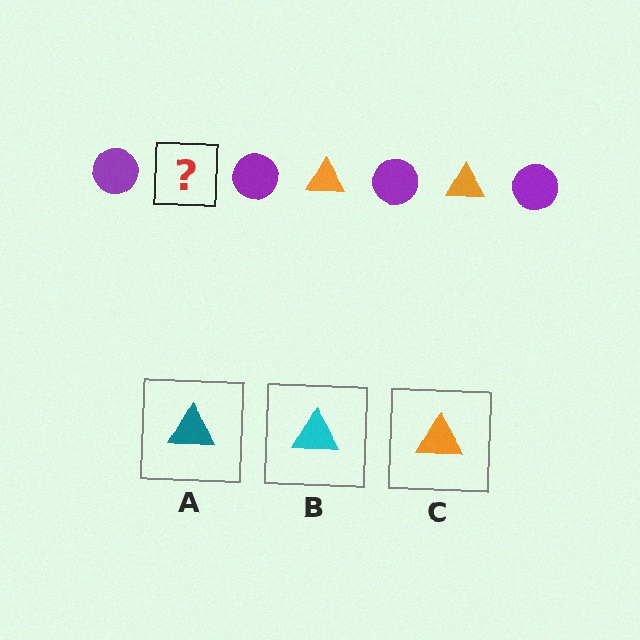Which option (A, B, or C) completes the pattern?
C.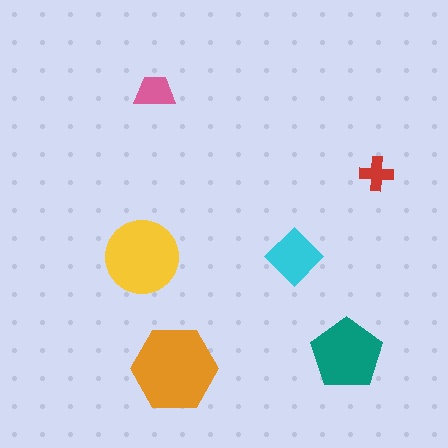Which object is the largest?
The orange hexagon.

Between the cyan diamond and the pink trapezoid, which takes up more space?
The cyan diamond.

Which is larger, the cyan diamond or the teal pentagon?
The teal pentagon.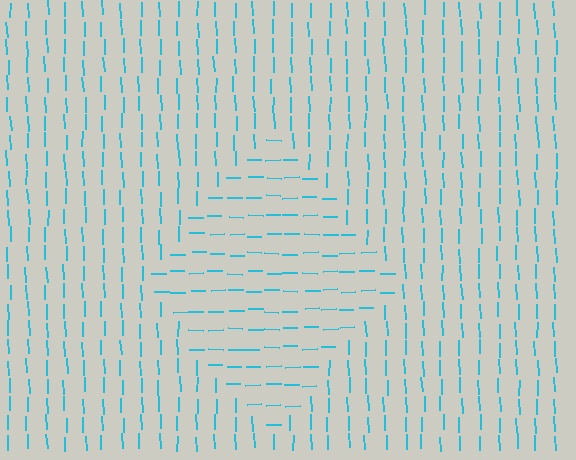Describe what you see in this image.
The image is filled with small cyan line segments. A diamond region in the image has lines oriented differently from the surrounding lines, creating a visible texture boundary.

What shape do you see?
I see a diamond.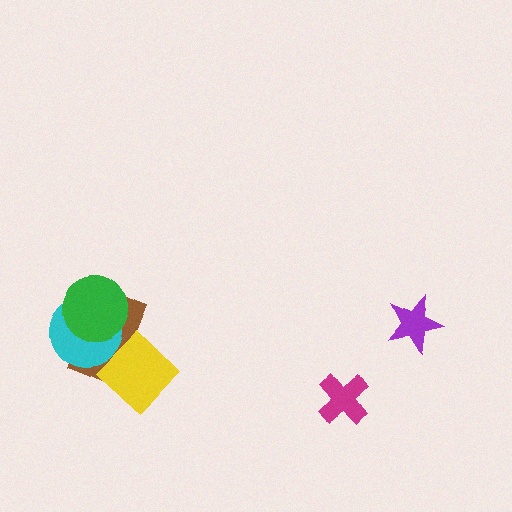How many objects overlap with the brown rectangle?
3 objects overlap with the brown rectangle.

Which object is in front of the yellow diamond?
The cyan circle is in front of the yellow diamond.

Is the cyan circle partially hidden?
Yes, it is partially covered by another shape.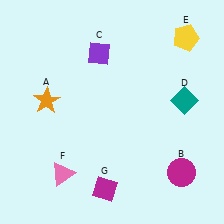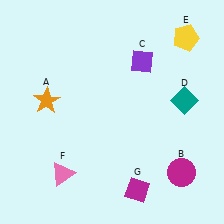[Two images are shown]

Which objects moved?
The objects that moved are: the purple diamond (C), the magenta diamond (G).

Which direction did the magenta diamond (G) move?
The magenta diamond (G) moved right.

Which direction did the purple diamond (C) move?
The purple diamond (C) moved right.